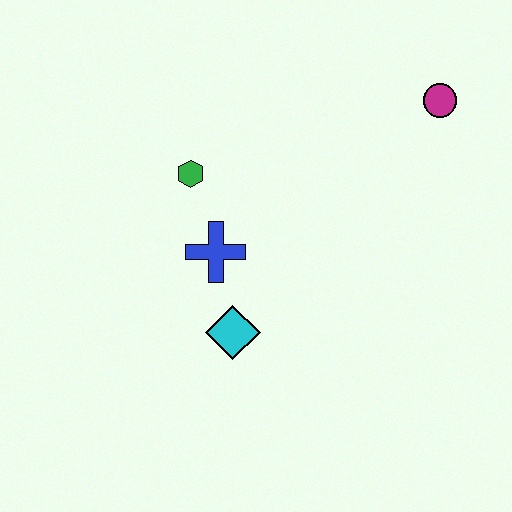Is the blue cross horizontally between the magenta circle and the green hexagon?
Yes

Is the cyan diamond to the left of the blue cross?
No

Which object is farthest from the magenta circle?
The cyan diamond is farthest from the magenta circle.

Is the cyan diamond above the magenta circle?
No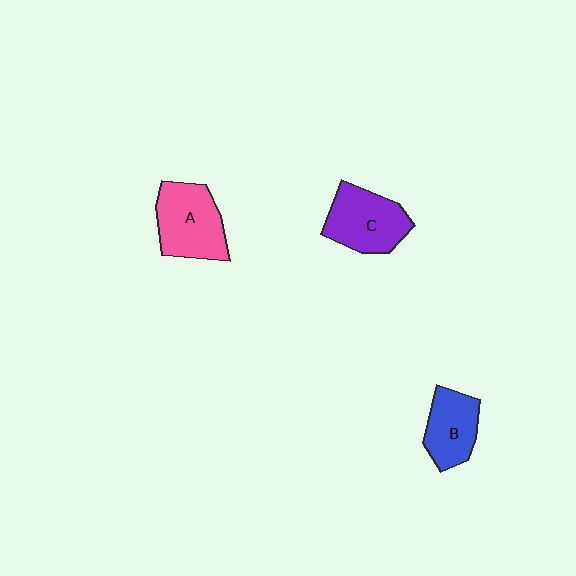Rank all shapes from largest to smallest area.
From largest to smallest: A (pink), C (purple), B (blue).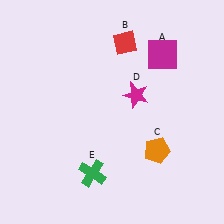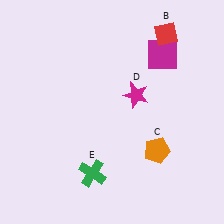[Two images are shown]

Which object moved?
The red diamond (B) moved right.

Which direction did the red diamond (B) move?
The red diamond (B) moved right.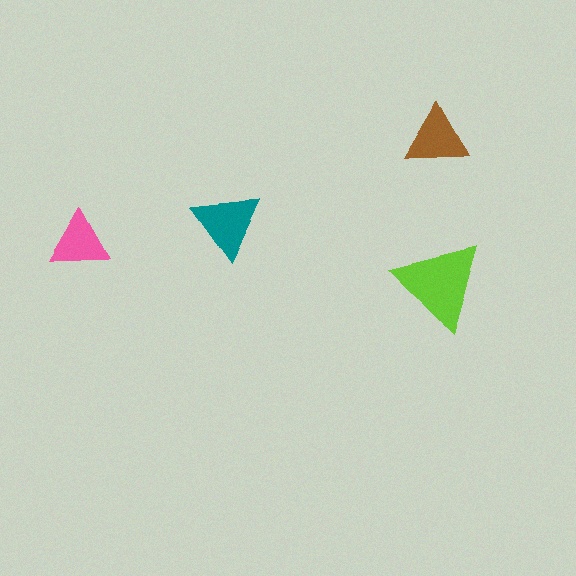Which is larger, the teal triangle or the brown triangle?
The teal one.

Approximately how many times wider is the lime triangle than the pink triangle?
About 1.5 times wider.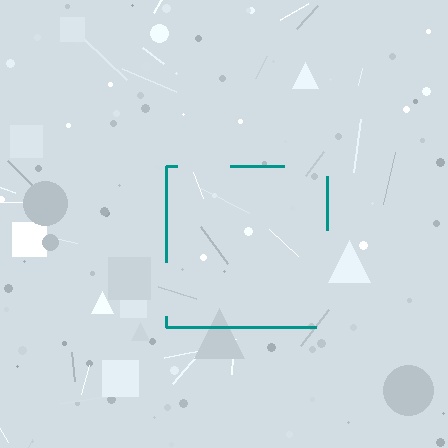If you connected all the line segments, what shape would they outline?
They would outline a square.